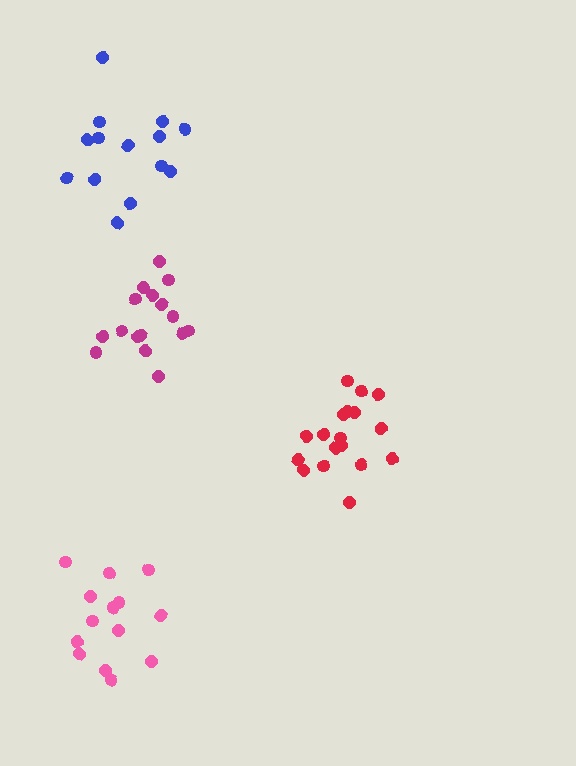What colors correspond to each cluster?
The clusters are colored: pink, blue, magenta, red.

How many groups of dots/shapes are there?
There are 4 groups.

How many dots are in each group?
Group 1: 14 dots, Group 2: 14 dots, Group 3: 16 dots, Group 4: 18 dots (62 total).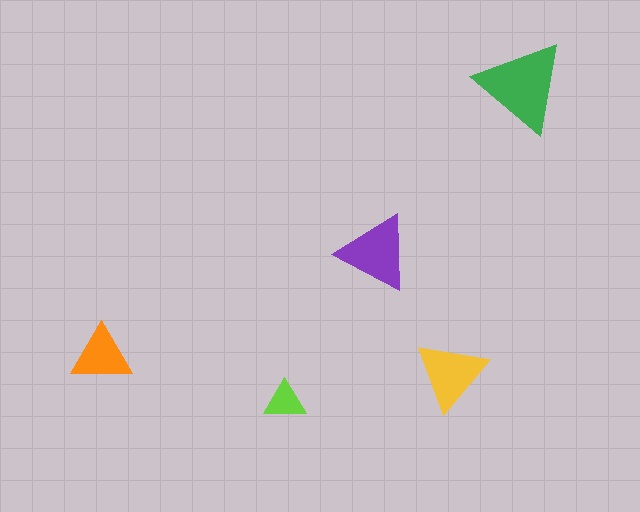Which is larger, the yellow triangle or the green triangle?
The green one.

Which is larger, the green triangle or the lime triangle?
The green one.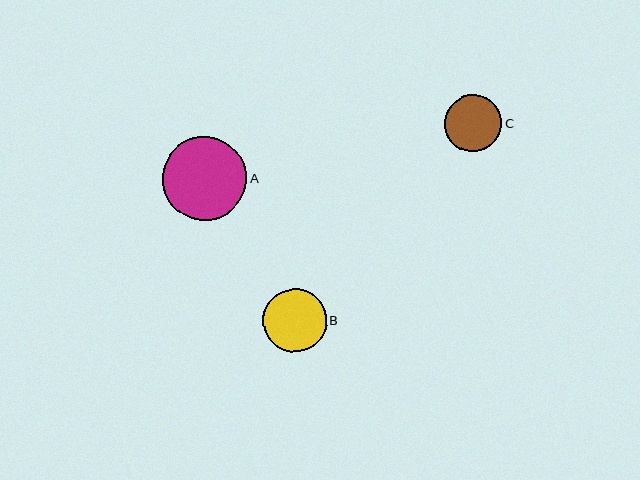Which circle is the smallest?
Circle C is the smallest with a size of approximately 57 pixels.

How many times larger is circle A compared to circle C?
Circle A is approximately 1.5 times the size of circle C.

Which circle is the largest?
Circle A is the largest with a size of approximately 84 pixels.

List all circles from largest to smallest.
From largest to smallest: A, B, C.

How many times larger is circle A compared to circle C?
Circle A is approximately 1.5 times the size of circle C.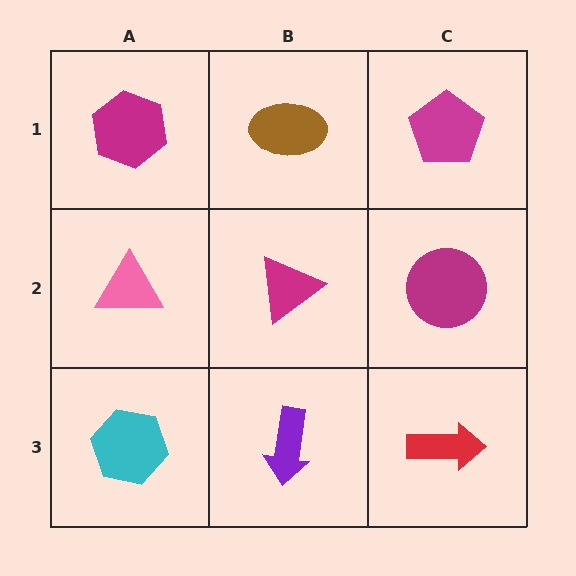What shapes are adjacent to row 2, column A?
A magenta hexagon (row 1, column A), a cyan hexagon (row 3, column A), a magenta triangle (row 2, column B).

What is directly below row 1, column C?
A magenta circle.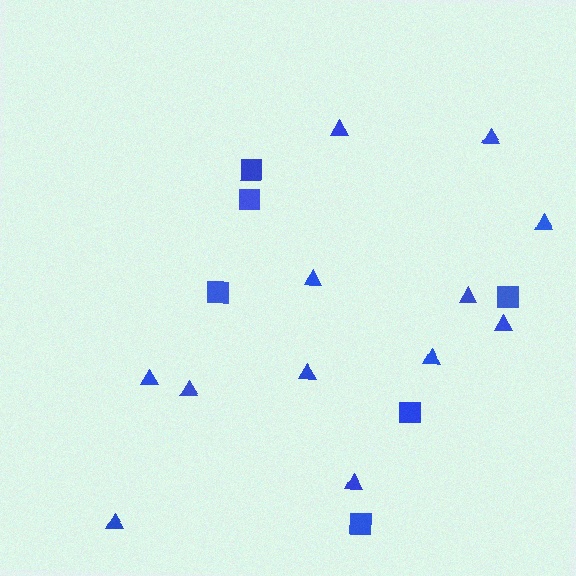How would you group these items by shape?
There are 2 groups: one group of squares (6) and one group of triangles (12).